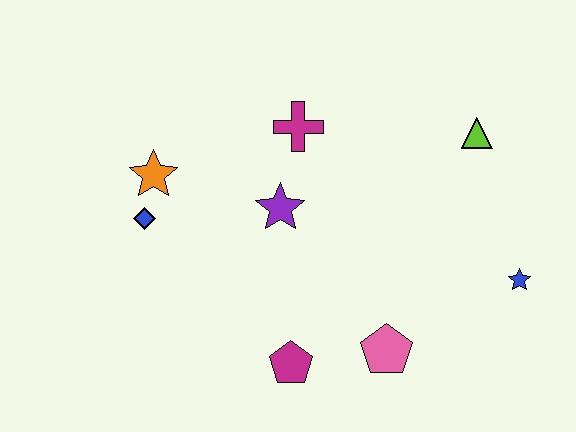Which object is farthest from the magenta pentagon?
The lime triangle is farthest from the magenta pentagon.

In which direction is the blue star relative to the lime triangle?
The blue star is below the lime triangle.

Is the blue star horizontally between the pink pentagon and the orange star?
No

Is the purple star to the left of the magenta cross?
Yes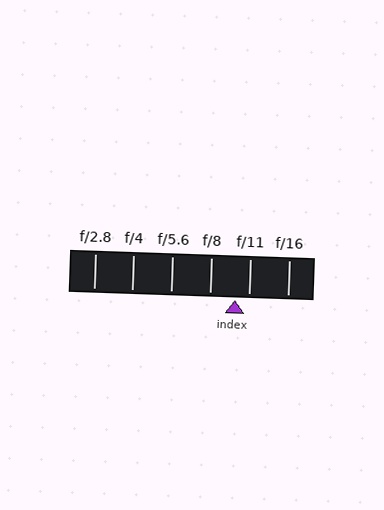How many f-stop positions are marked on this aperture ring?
There are 6 f-stop positions marked.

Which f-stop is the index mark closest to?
The index mark is closest to f/11.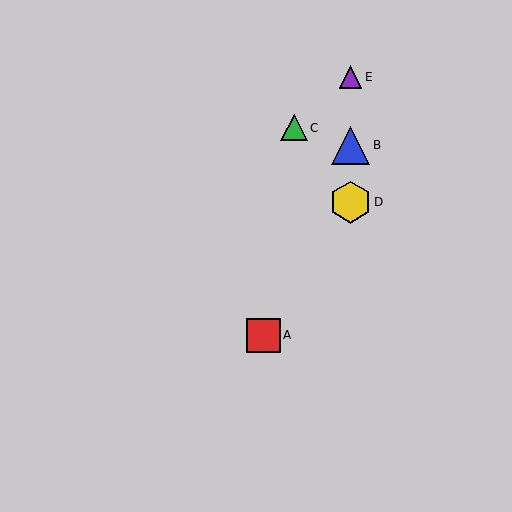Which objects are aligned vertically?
Objects B, D, E are aligned vertically.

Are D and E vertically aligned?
Yes, both are at x≈350.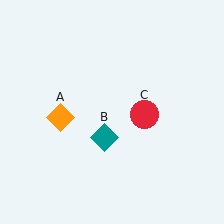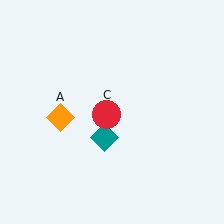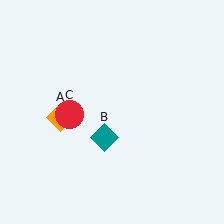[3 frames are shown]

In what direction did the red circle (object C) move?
The red circle (object C) moved left.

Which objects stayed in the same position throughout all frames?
Orange diamond (object A) and teal diamond (object B) remained stationary.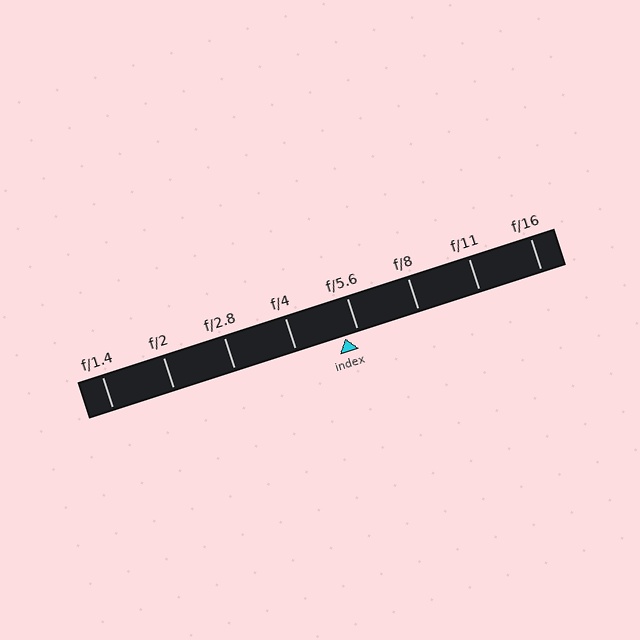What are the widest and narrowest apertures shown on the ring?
The widest aperture shown is f/1.4 and the narrowest is f/16.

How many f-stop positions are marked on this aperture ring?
There are 8 f-stop positions marked.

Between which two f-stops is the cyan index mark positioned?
The index mark is between f/4 and f/5.6.